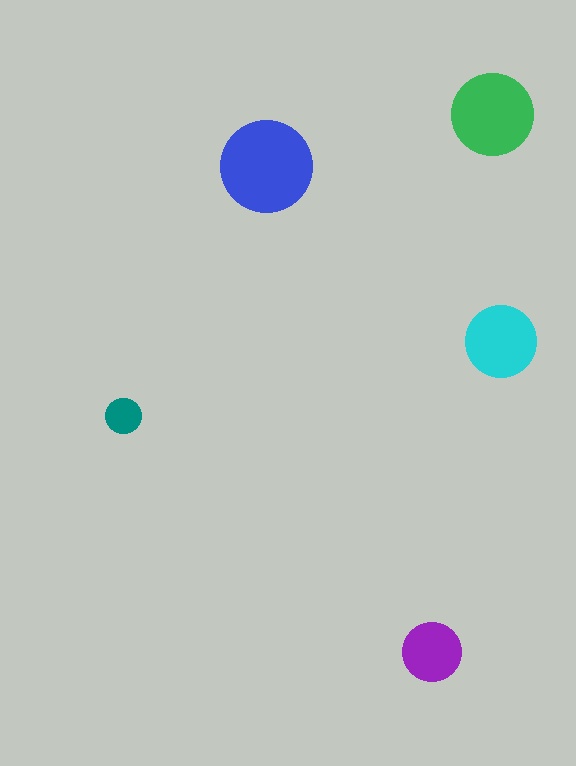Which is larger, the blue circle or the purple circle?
The blue one.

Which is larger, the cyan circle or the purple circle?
The cyan one.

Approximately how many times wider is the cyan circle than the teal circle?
About 2 times wider.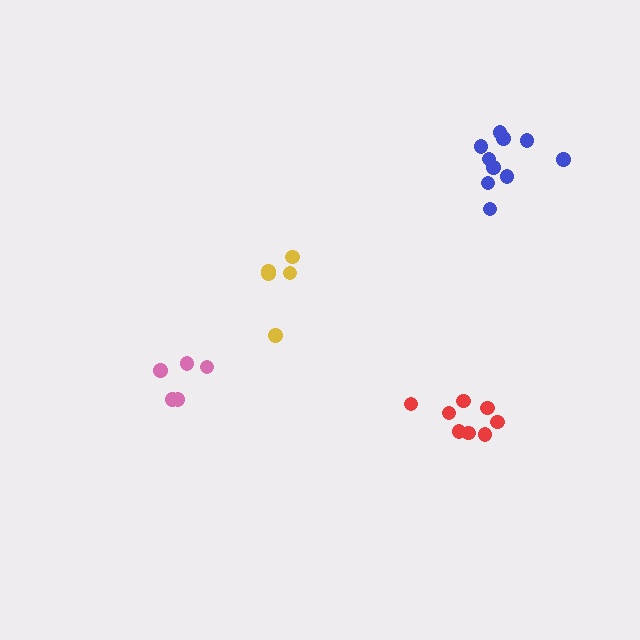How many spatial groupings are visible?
There are 4 spatial groupings.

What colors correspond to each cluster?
The clusters are colored: red, blue, yellow, pink.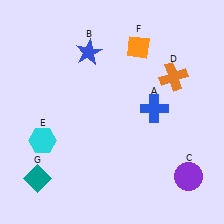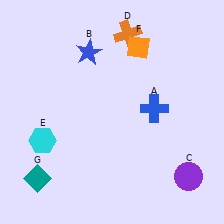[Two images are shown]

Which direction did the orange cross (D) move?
The orange cross (D) moved left.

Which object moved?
The orange cross (D) moved left.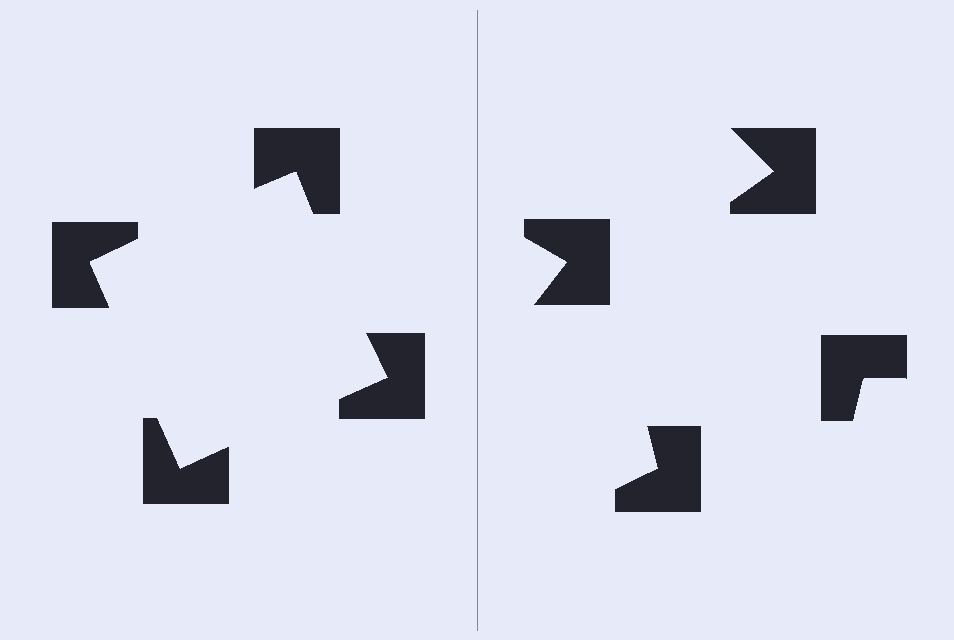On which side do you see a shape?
An illusory square appears on the left side. On the right side the wedge cuts are rotated, so no coherent shape forms.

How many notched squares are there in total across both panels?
8 — 4 on each side.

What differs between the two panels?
The notched squares are positioned identically on both sides; only the wedge orientations differ. On the left they align to a square; on the right they are misaligned.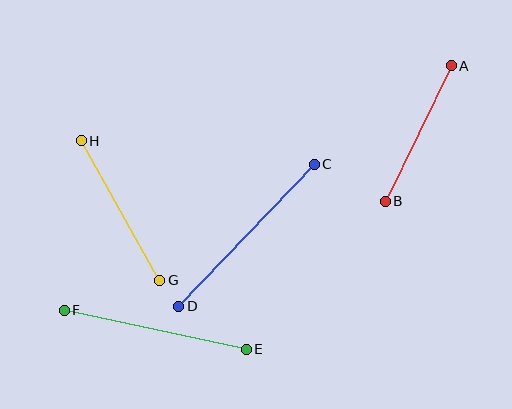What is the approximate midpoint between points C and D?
The midpoint is at approximately (246, 235) pixels.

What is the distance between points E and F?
The distance is approximately 186 pixels.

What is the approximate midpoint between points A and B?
The midpoint is at approximately (418, 134) pixels.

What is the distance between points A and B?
The distance is approximately 151 pixels.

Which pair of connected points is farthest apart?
Points C and D are farthest apart.